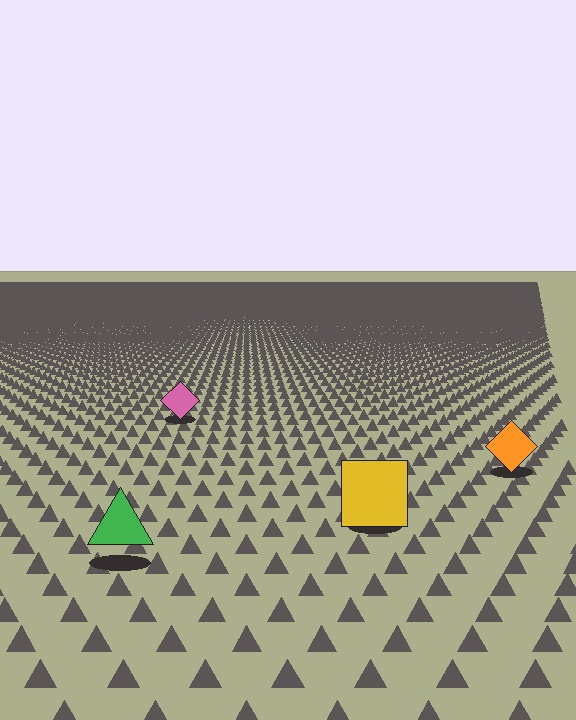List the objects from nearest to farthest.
From nearest to farthest: the green triangle, the yellow square, the orange diamond, the pink diamond.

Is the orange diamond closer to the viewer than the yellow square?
No. The yellow square is closer — you can tell from the texture gradient: the ground texture is coarser near it.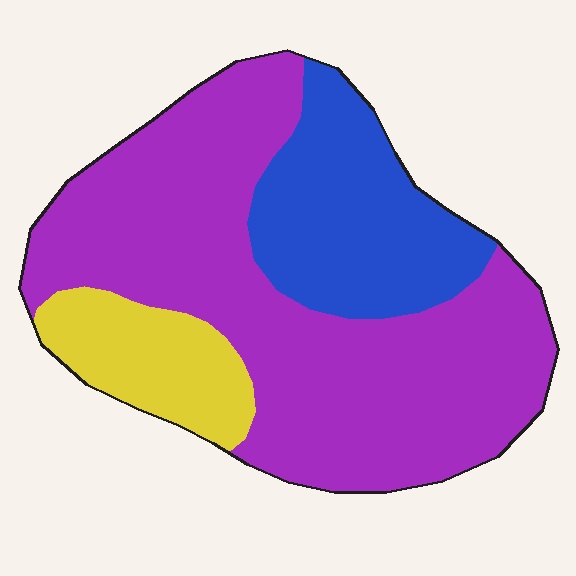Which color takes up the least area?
Yellow, at roughly 15%.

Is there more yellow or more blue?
Blue.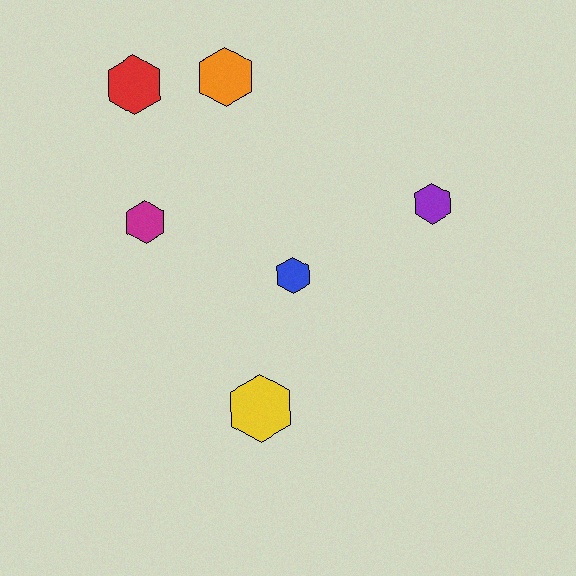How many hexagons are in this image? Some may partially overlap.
There are 6 hexagons.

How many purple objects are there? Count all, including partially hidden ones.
There is 1 purple object.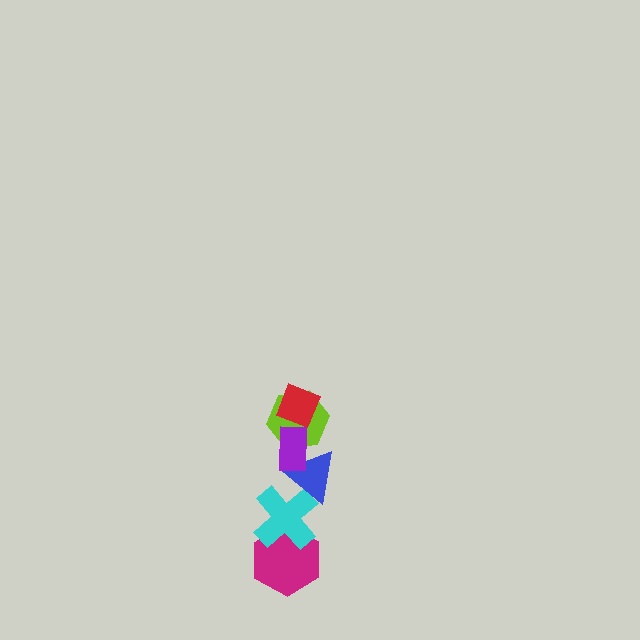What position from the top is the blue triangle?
The blue triangle is 4th from the top.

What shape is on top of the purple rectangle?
The red diamond is on top of the purple rectangle.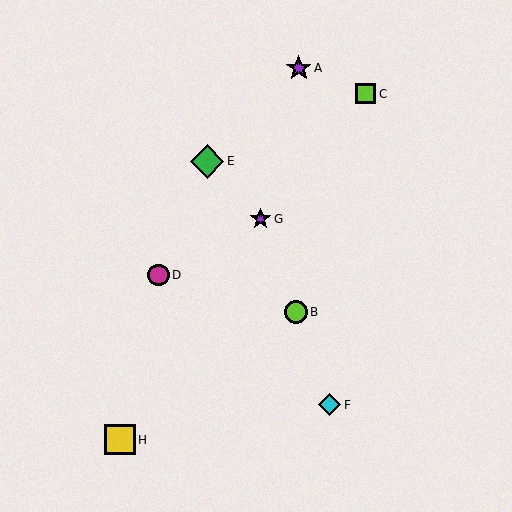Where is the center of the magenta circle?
The center of the magenta circle is at (158, 275).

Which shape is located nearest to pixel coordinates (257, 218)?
The purple star (labeled G) at (260, 219) is nearest to that location.